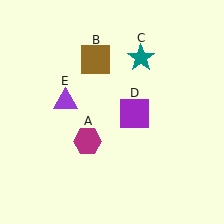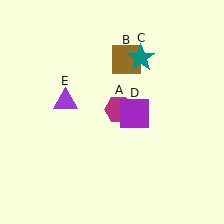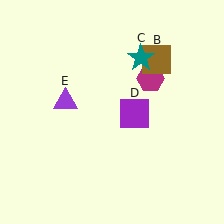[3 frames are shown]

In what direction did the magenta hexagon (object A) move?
The magenta hexagon (object A) moved up and to the right.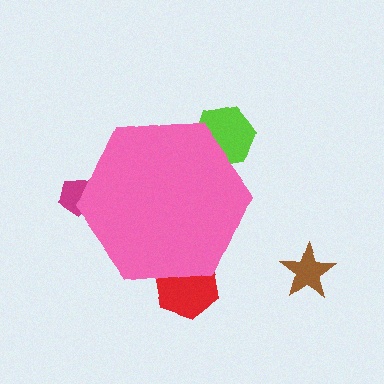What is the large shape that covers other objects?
A pink hexagon.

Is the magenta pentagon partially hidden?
Yes, the magenta pentagon is partially hidden behind the pink hexagon.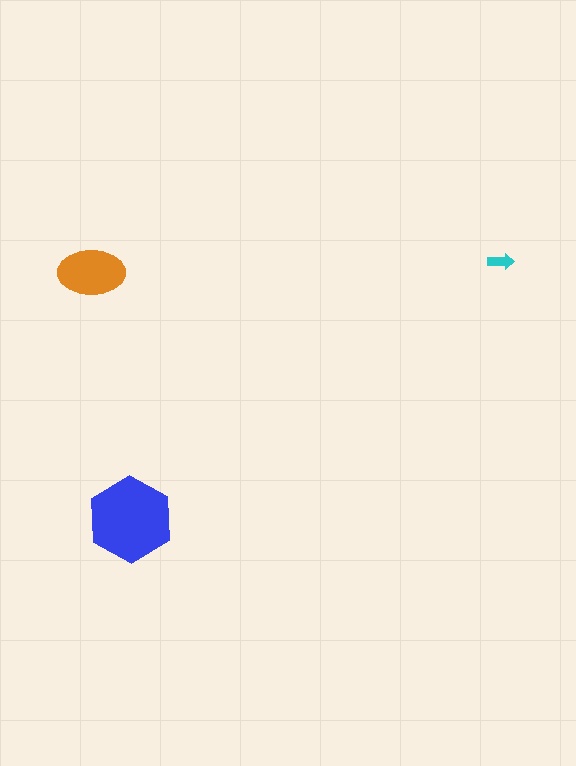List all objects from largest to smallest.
The blue hexagon, the orange ellipse, the cyan arrow.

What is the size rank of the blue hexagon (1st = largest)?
1st.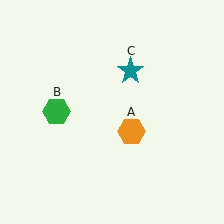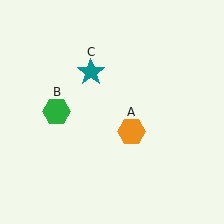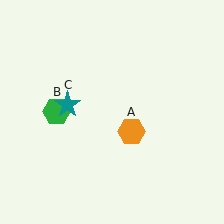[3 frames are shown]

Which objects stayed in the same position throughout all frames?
Orange hexagon (object A) and green hexagon (object B) remained stationary.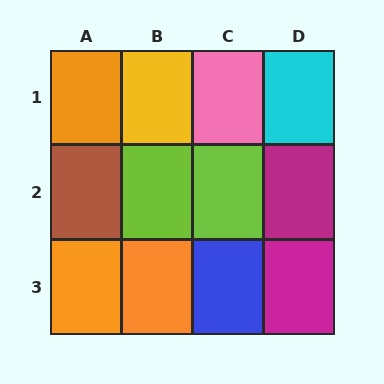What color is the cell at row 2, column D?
Magenta.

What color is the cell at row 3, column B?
Orange.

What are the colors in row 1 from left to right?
Orange, yellow, pink, cyan.